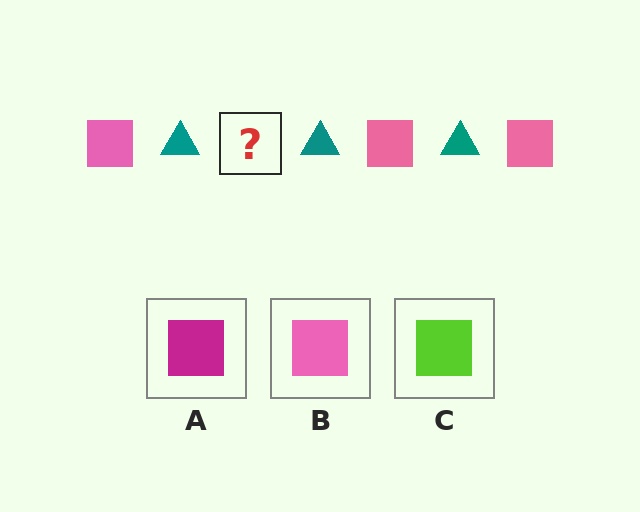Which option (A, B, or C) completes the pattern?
B.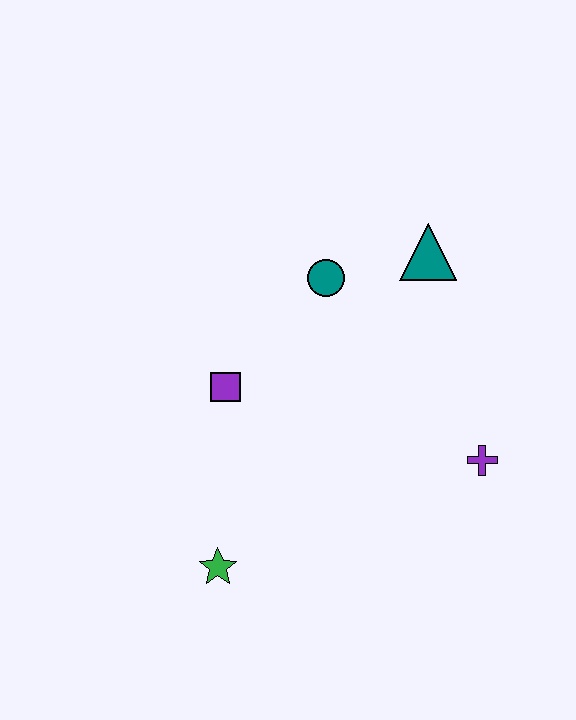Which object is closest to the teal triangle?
The teal circle is closest to the teal triangle.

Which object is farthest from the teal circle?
The green star is farthest from the teal circle.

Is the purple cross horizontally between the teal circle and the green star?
No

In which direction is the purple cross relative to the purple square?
The purple cross is to the right of the purple square.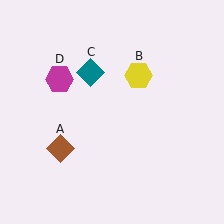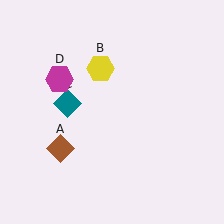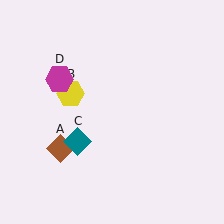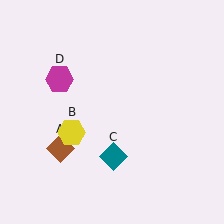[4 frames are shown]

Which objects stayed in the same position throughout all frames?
Brown diamond (object A) and magenta hexagon (object D) remained stationary.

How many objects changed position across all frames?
2 objects changed position: yellow hexagon (object B), teal diamond (object C).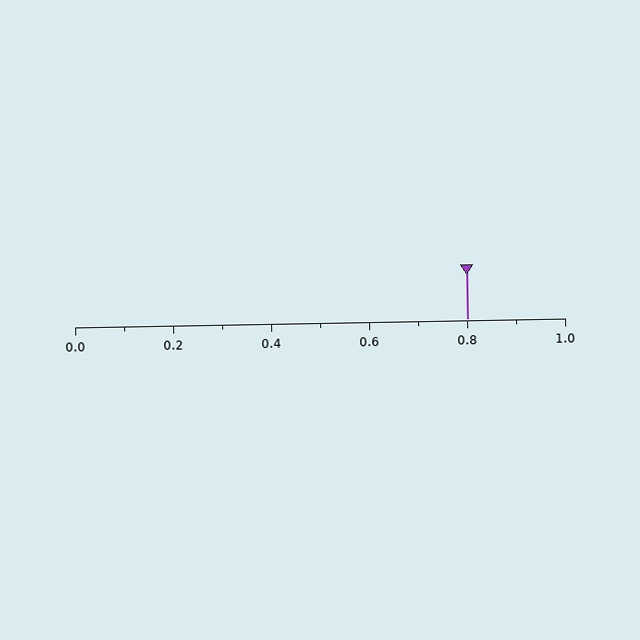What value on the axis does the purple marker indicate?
The marker indicates approximately 0.8.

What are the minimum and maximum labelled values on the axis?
The axis runs from 0.0 to 1.0.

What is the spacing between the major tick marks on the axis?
The major ticks are spaced 0.2 apart.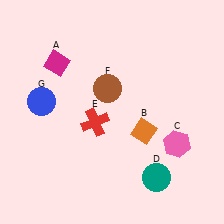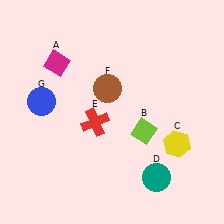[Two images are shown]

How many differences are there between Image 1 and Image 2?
There are 2 differences between the two images.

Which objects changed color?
B changed from orange to lime. C changed from pink to yellow.